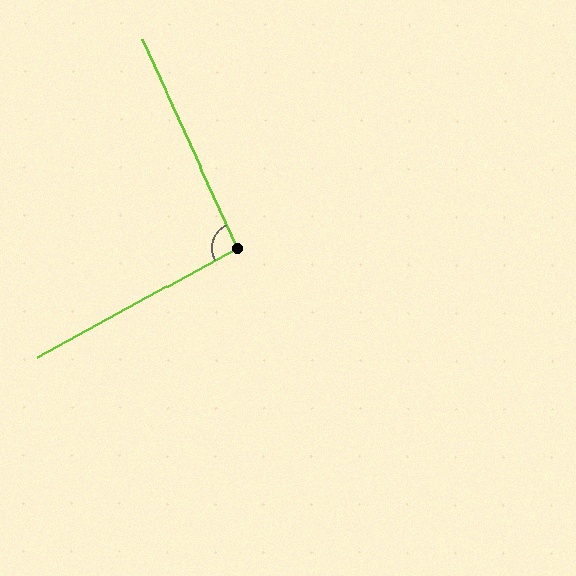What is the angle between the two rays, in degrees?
Approximately 94 degrees.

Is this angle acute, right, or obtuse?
It is approximately a right angle.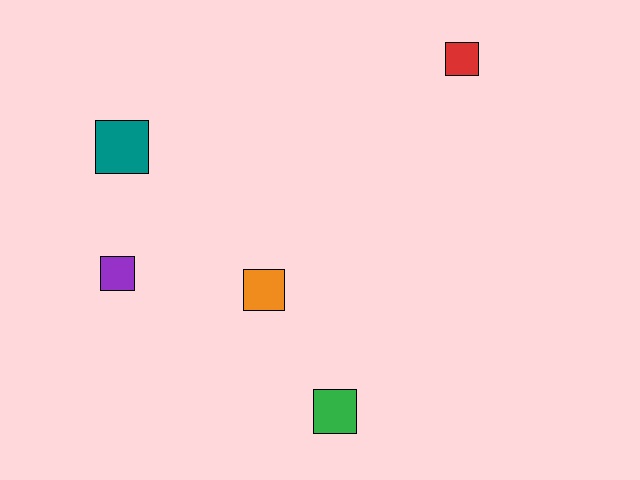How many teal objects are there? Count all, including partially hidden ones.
There is 1 teal object.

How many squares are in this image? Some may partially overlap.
There are 5 squares.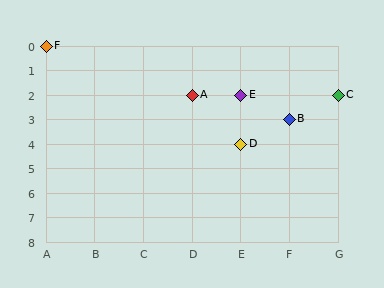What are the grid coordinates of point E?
Point E is at grid coordinates (E, 2).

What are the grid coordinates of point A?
Point A is at grid coordinates (D, 2).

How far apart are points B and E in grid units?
Points B and E are 1 column and 1 row apart (about 1.4 grid units diagonally).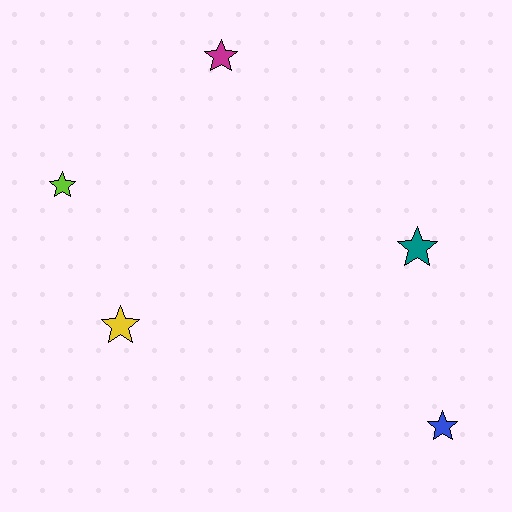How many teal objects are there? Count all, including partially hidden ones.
There is 1 teal object.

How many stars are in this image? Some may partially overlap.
There are 5 stars.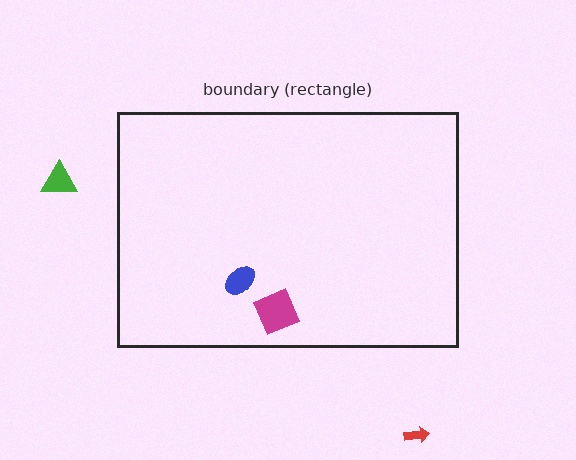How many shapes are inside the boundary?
2 inside, 2 outside.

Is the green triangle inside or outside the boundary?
Outside.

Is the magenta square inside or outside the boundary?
Inside.